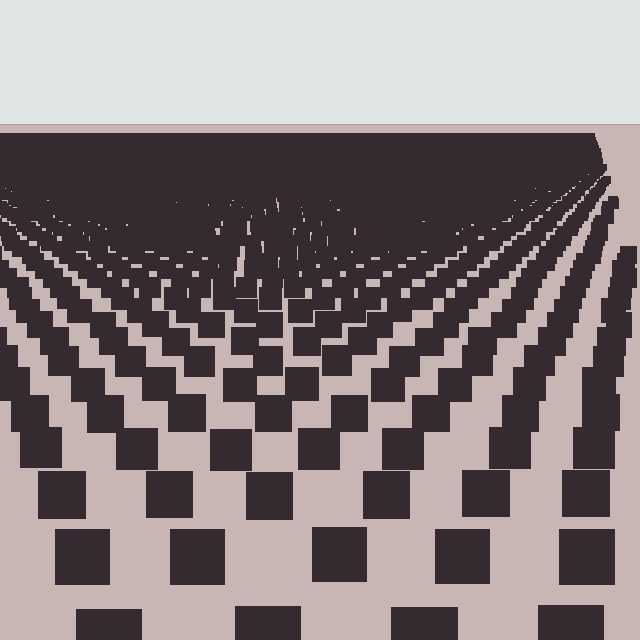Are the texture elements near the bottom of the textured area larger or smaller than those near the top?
Larger. Near the bottom, elements are closer to the viewer and appear at a bigger on-screen size.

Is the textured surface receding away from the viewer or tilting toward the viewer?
The surface is receding away from the viewer. Texture elements get smaller and denser toward the top.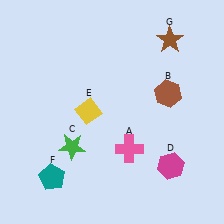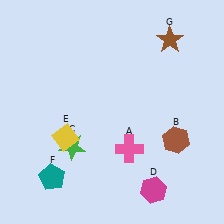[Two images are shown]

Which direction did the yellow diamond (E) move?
The yellow diamond (E) moved down.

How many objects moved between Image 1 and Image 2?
3 objects moved between the two images.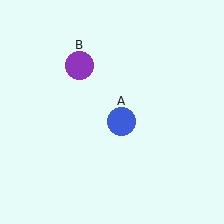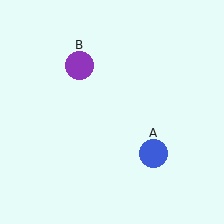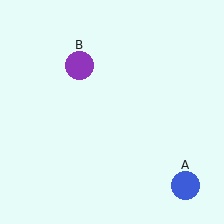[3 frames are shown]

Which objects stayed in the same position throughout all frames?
Purple circle (object B) remained stationary.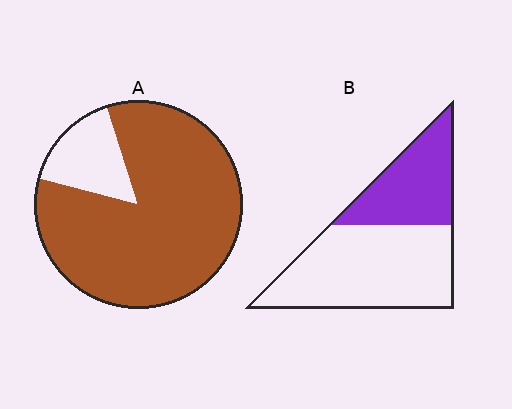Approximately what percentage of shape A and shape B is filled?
A is approximately 85% and B is approximately 35%.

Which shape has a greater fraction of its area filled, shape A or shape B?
Shape A.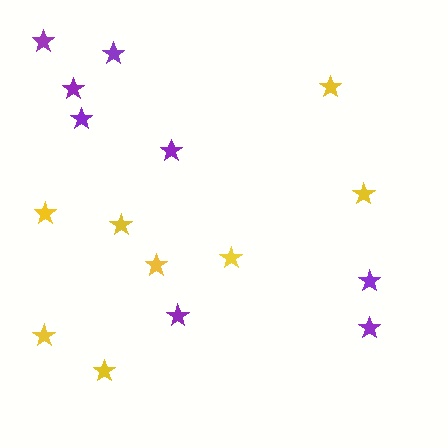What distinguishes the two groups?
There are 2 groups: one group of purple stars (8) and one group of yellow stars (8).